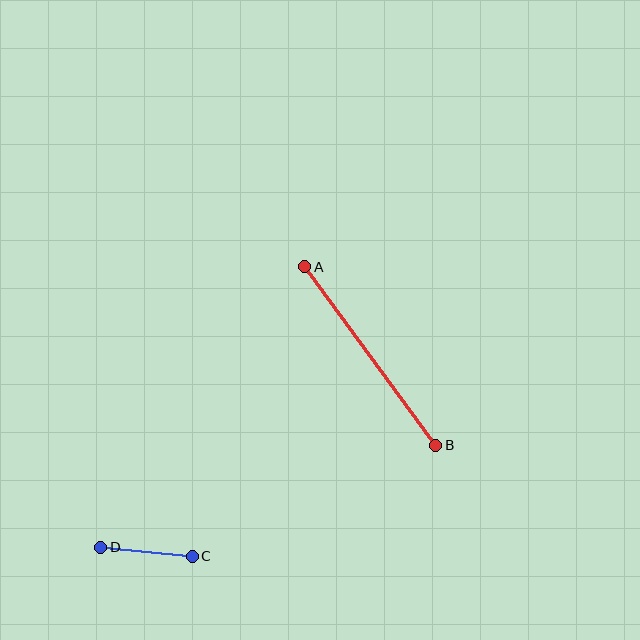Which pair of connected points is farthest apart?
Points A and B are farthest apart.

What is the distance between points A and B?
The distance is approximately 221 pixels.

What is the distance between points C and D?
The distance is approximately 92 pixels.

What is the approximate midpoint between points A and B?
The midpoint is at approximately (370, 356) pixels.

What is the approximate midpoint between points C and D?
The midpoint is at approximately (147, 552) pixels.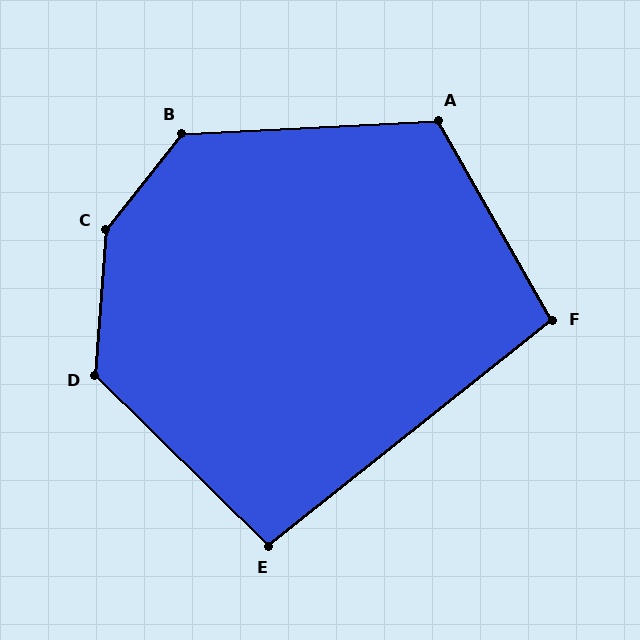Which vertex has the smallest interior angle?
E, at approximately 97 degrees.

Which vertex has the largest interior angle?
C, at approximately 146 degrees.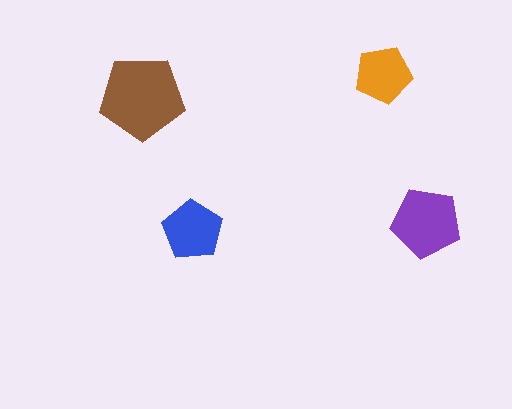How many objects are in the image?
There are 4 objects in the image.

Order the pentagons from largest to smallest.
the brown one, the purple one, the blue one, the orange one.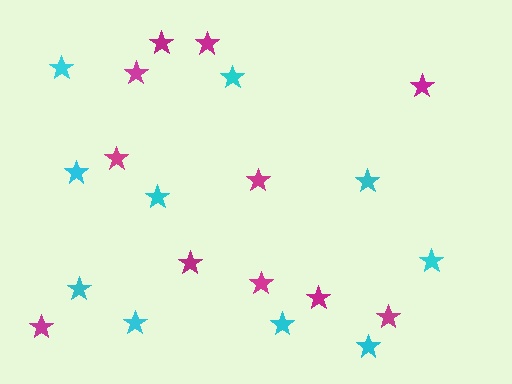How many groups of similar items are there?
There are 2 groups: one group of magenta stars (11) and one group of cyan stars (10).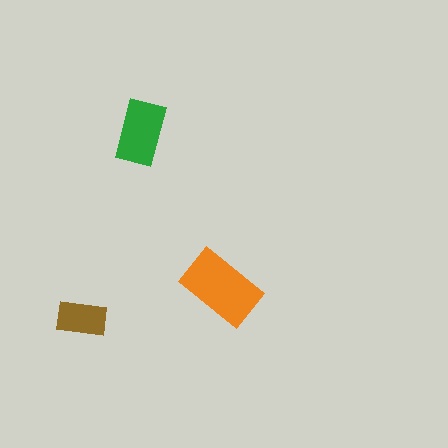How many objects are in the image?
There are 3 objects in the image.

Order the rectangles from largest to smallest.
the orange one, the green one, the brown one.